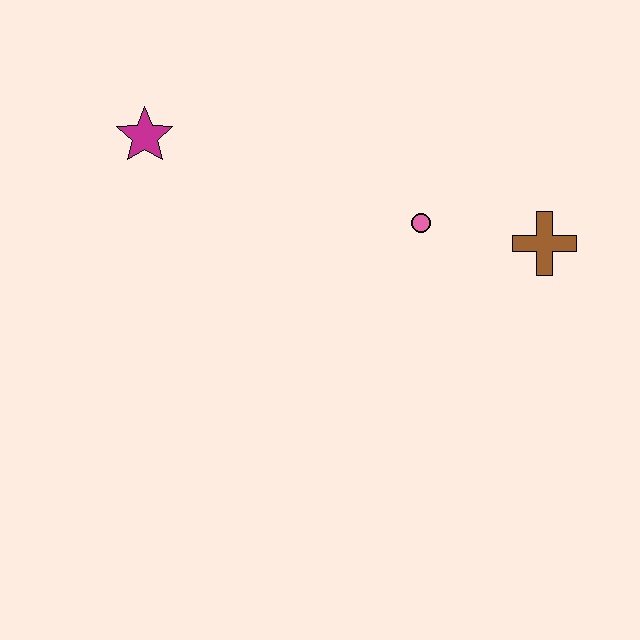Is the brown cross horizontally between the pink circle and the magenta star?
No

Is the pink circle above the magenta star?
No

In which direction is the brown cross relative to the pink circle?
The brown cross is to the right of the pink circle.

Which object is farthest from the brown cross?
The magenta star is farthest from the brown cross.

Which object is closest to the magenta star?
The pink circle is closest to the magenta star.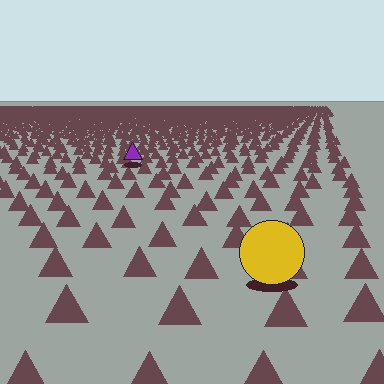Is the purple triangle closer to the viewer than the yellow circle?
No. The yellow circle is closer — you can tell from the texture gradient: the ground texture is coarser near it.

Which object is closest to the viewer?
The yellow circle is closest. The texture marks near it are larger and more spread out.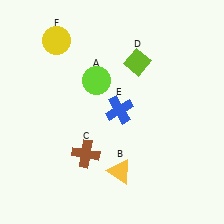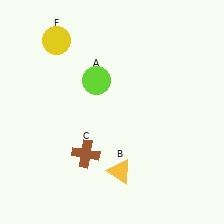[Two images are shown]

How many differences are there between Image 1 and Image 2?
There are 2 differences between the two images.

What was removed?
The blue cross (E), the lime diamond (D) were removed in Image 2.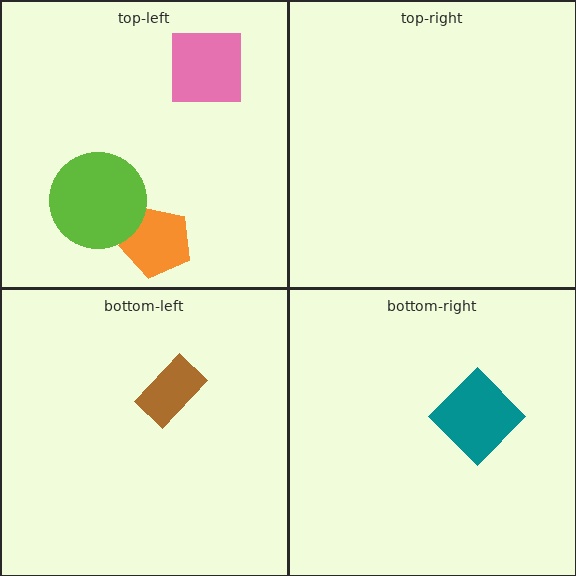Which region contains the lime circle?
The top-left region.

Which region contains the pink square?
The top-left region.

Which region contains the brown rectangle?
The bottom-left region.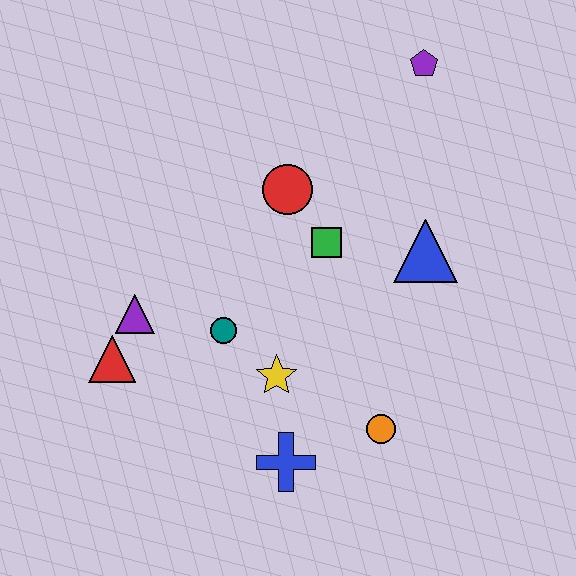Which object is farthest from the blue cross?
The purple pentagon is farthest from the blue cross.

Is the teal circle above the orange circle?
Yes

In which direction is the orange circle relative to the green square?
The orange circle is below the green square.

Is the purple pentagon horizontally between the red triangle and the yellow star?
No